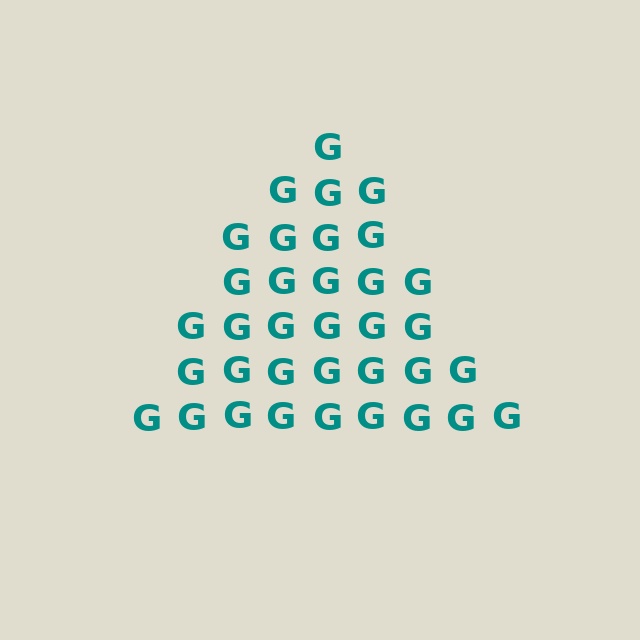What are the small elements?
The small elements are letter G's.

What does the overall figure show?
The overall figure shows a triangle.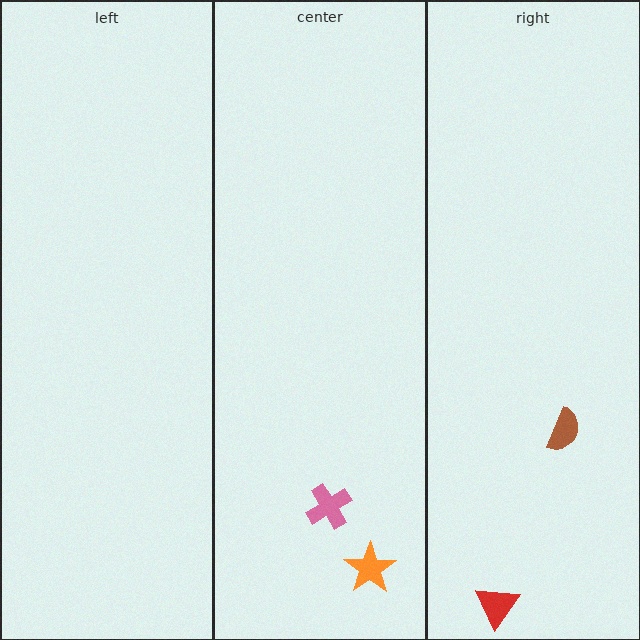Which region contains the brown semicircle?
The right region.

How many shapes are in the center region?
2.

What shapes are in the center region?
The pink cross, the orange star.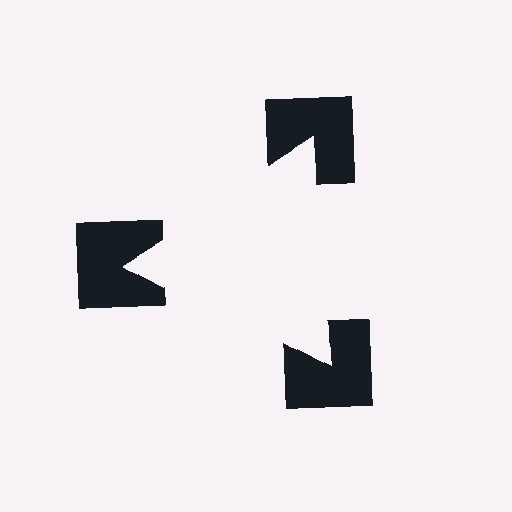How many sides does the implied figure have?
3 sides.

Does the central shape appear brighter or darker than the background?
It typically appears slightly brighter than the background, even though no actual brightness change is drawn.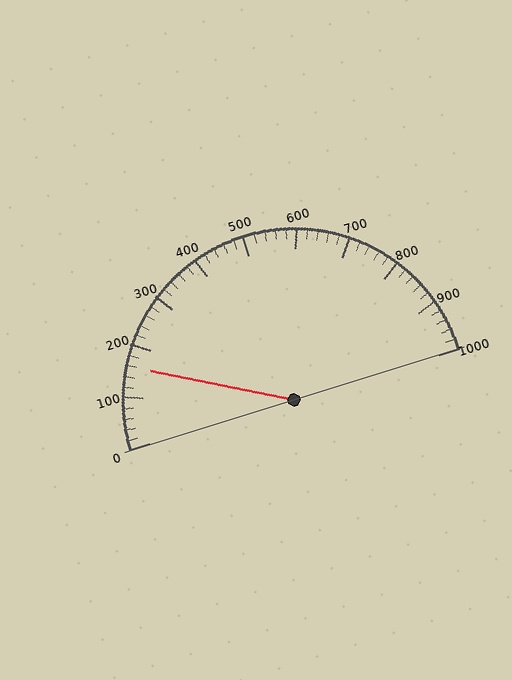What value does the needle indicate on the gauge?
The needle indicates approximately 160.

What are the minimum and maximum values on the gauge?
The gauge ranges from 0 to 1000.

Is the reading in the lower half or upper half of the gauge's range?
The reading is in the lower half of the range (0 to 1000).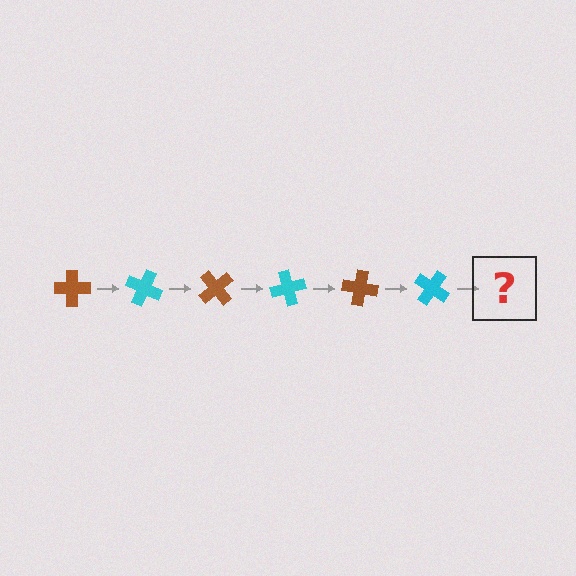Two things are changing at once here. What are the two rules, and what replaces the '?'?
The two rules are that it rotates 25 degrees each step and the color cycles through brown and cyan. The '?' should be a brown cross, rotated 150 degrees from the start.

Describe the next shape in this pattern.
It should be a brown cross, rotated 150 degrees from the start.